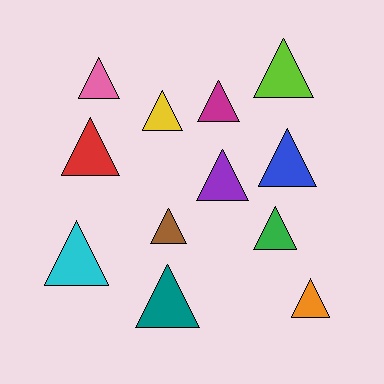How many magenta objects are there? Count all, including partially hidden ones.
There is 1 magenta object.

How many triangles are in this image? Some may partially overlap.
There are 12 triangles.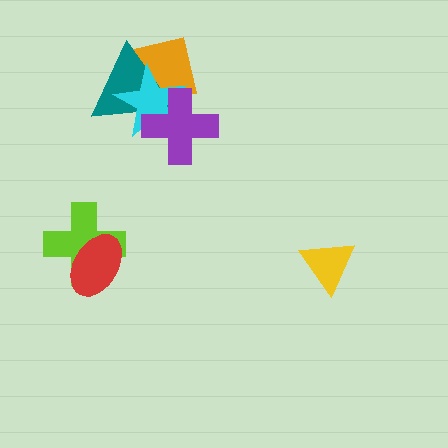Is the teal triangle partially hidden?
Yes, it is partially covered by another shape.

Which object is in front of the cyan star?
The purple cross is in front of the cyan star.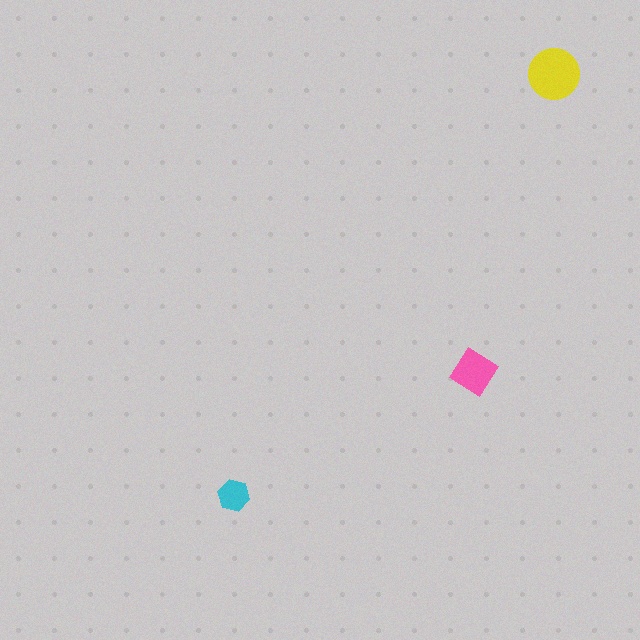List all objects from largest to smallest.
The yellow circle, the pink diamond, the cyan hexagon.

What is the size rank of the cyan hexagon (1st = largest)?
3rd.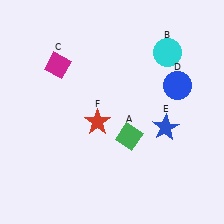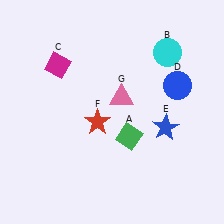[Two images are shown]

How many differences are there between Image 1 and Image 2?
There is 1 difference between the two images.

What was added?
A pink triangle (G) was added in Image 2.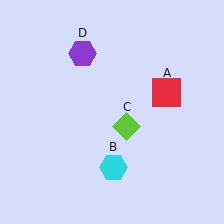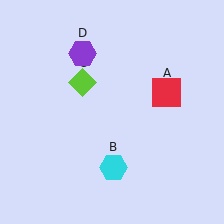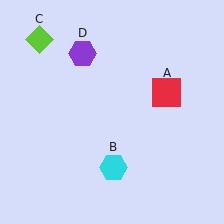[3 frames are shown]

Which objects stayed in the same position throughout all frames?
Red square (object A) and cyan hexagon (object B) and purple hexagon (object D) remained stationary.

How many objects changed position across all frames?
1 object changed position: lime diamond (object C).